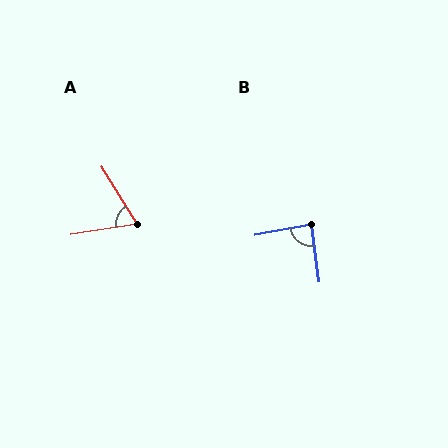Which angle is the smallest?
A, at approximately 67 degrees.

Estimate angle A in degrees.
Approximately 67 degrees.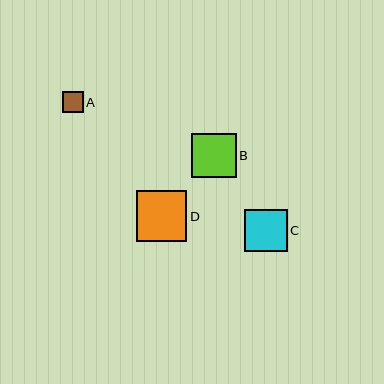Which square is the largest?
Square D is the largest with a size of approximately 51 pixels.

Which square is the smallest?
Square A is the smallest with a size of approximately 21 pixels.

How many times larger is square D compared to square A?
Square D is approximately 2.4 times the size of square A.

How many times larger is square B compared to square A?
Square B is approximately 2.1 times the size of square A.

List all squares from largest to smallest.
From largest to smallest: D, B, C, A.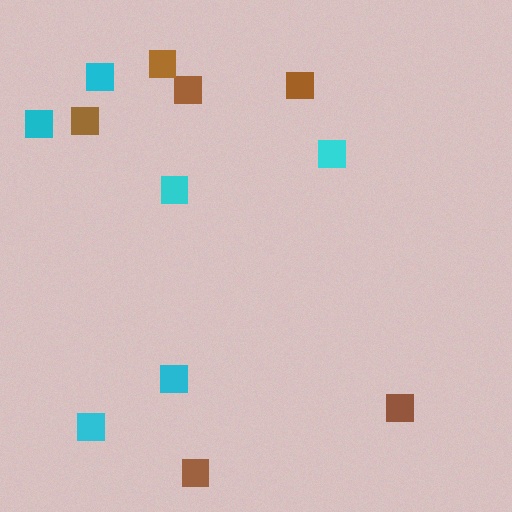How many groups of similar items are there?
There are 2 groups: one group of brown squares (6) and one group of cyan squares (6).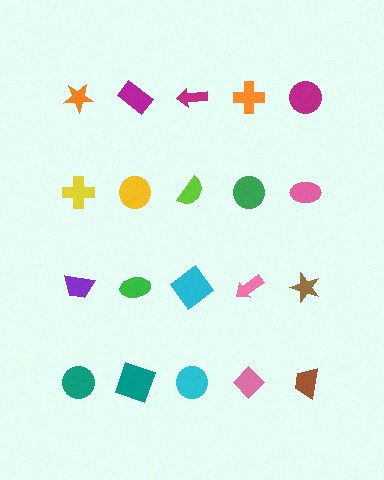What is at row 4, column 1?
A teal circle.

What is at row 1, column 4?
An orange cross.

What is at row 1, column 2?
A magenta rectangle.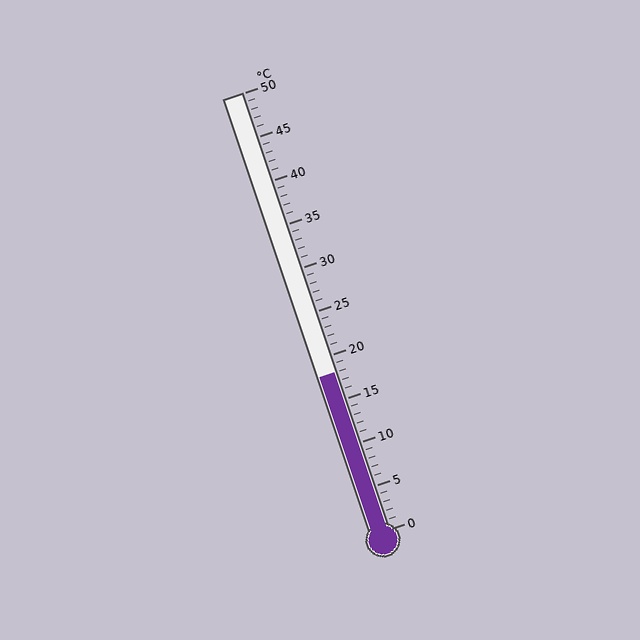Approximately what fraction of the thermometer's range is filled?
The thermometer is filled to approximately 35% of its range.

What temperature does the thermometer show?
The thermometer shows approximately 18°C.